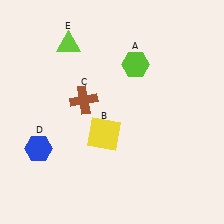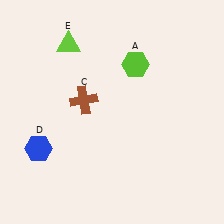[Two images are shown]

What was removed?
The yellow square (B) was removed in Image 2.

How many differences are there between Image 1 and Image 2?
There is 1 difference between the two images.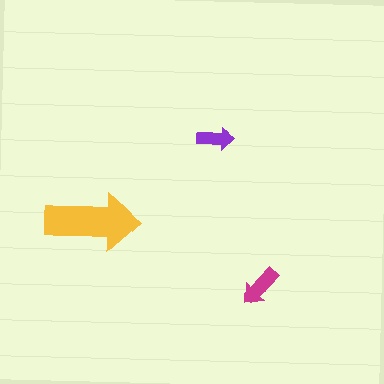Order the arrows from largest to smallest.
the yellow one, the magenta one, the purple one.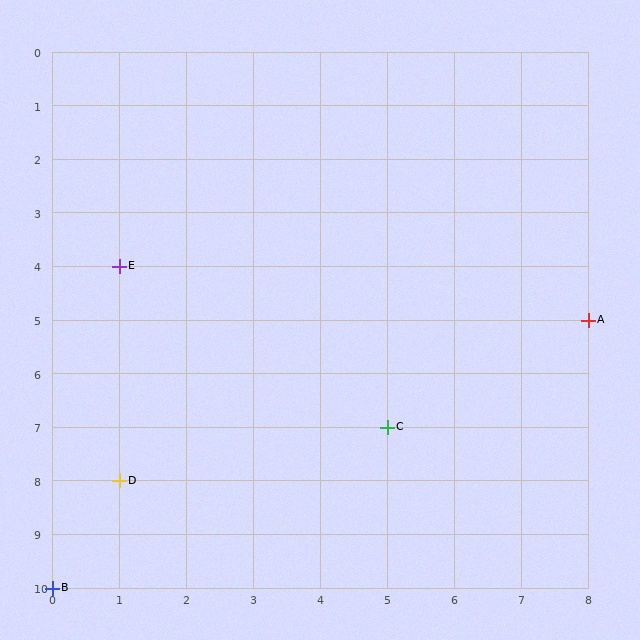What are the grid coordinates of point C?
Point C is at grid coordinates (5, 7).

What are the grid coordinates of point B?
Point B is at grid coordinates (0, 10).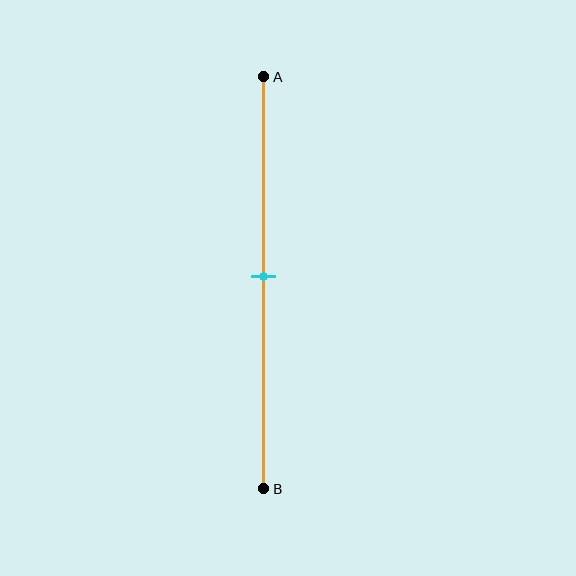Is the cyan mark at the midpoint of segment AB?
Yes, the mark is approximately at the midpoint.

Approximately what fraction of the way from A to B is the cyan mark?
The cyan mark is approximately 50% of the way from A to B.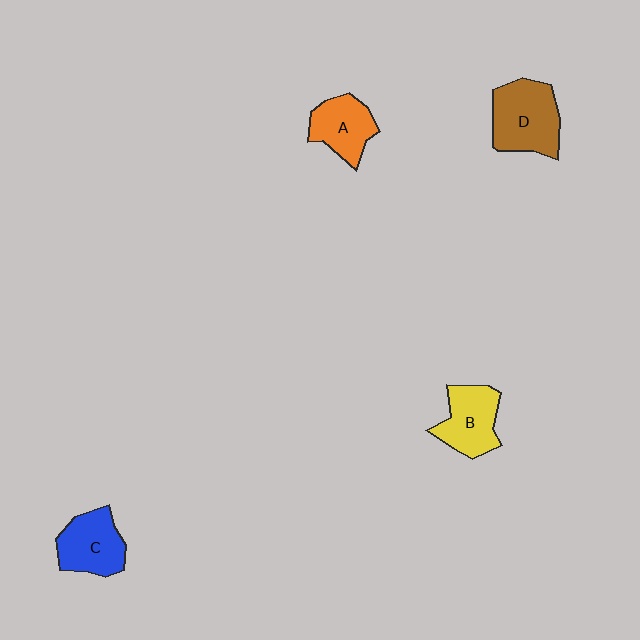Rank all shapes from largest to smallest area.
From largest to smallest: D (brown), C (blue), B (yellow), A (orange).